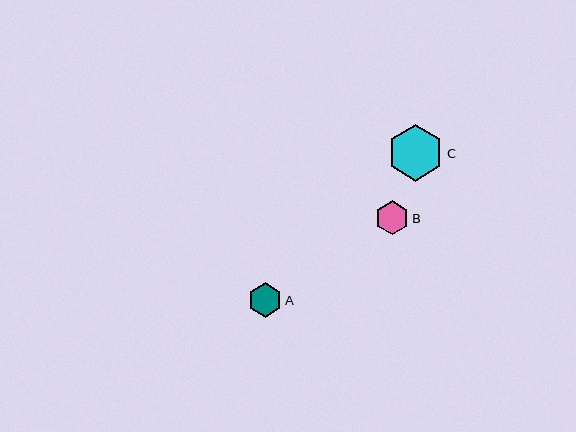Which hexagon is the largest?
Hexagon C is the largest with a size of approximately 56 pixels.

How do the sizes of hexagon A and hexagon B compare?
Hexagon A and hexagon B are approximately the same size.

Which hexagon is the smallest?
Hexagon B is the smallest with a size of approximately 34 pixels.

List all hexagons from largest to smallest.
From largest to smallest: C, A, B.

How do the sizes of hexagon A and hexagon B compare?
Hexagon A and hexagon B are approximately the same size.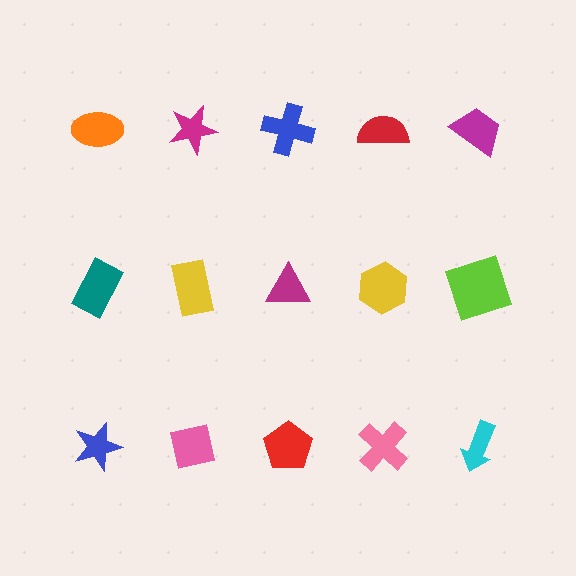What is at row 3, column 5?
A cyan arrow.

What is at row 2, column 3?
A magenta triangle.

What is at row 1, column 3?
A blue cross.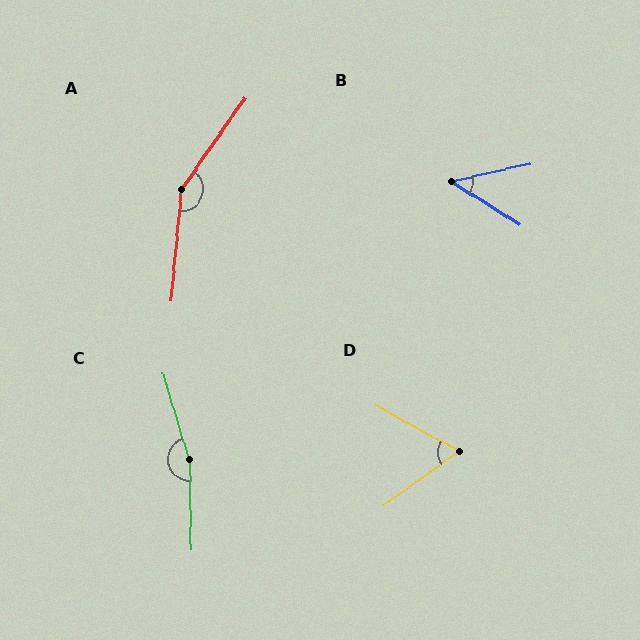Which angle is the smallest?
B, at approximately 45 degrees.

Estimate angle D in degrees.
Approximately 64 degrees.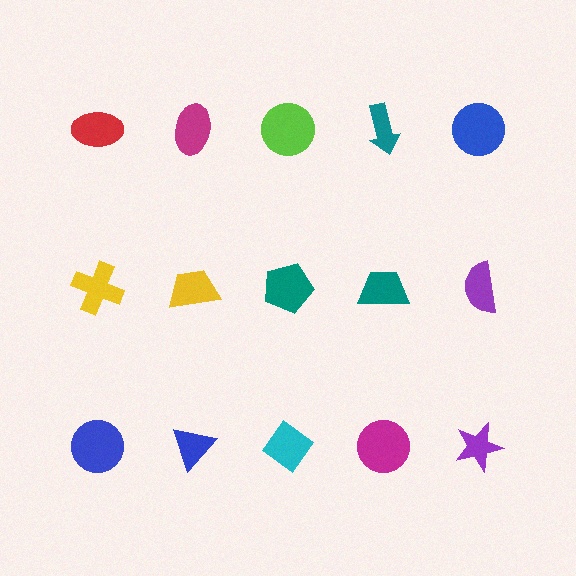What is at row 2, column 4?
A teal trapezoid.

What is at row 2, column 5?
A purple semicircle.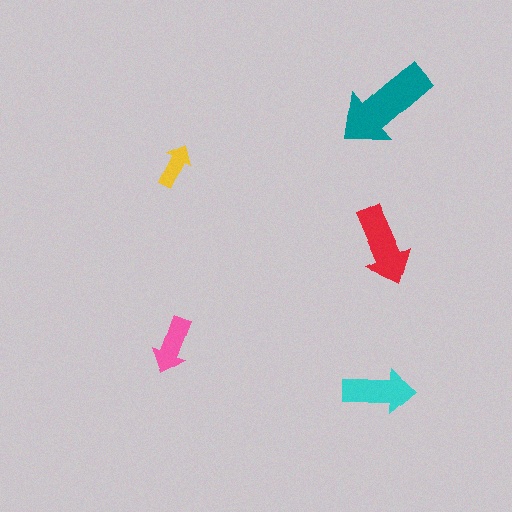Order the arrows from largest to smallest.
the teal one, the red one, the cyan one, the pink one, the yellow one.